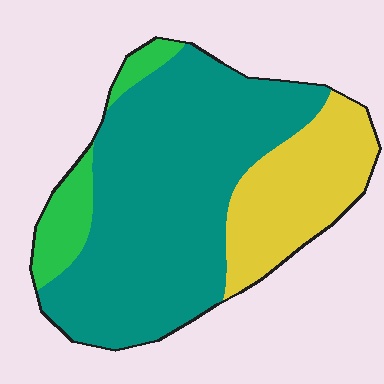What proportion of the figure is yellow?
Yellow takes up between a sixth and a third of the figure.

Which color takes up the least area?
Green, at roughly 10%.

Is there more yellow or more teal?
Teal.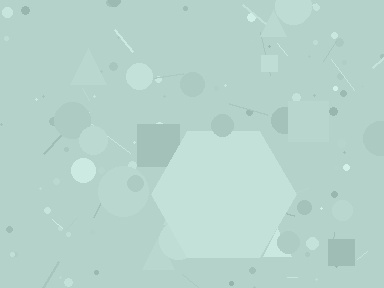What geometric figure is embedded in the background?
A hexagon is embedded in the background.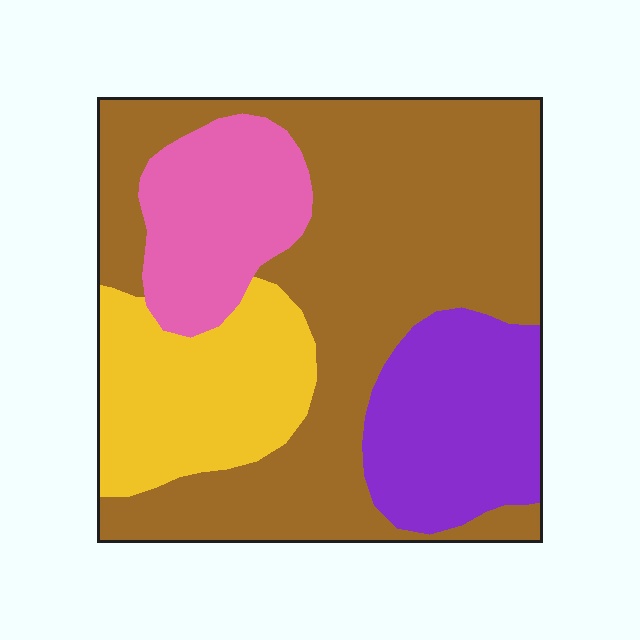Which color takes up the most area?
Brown, at roughly 50%.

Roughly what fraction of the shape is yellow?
Yellow takes up between a sixth and a third of the shape.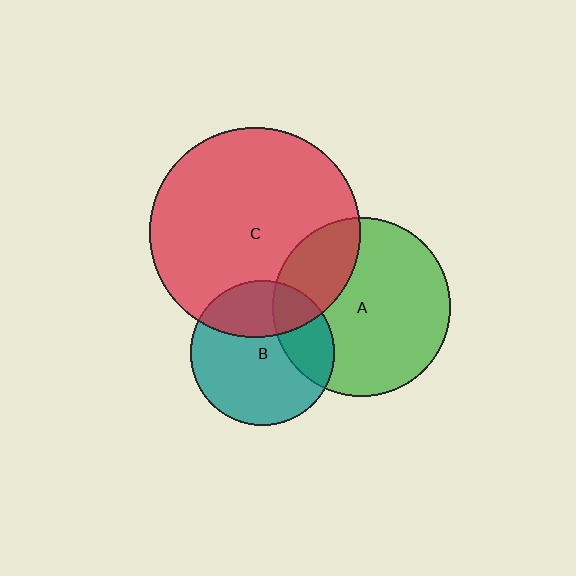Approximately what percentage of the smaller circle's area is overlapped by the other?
Approximately 25%.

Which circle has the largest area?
Circle C (red).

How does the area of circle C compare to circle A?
Approximately 1.4 times.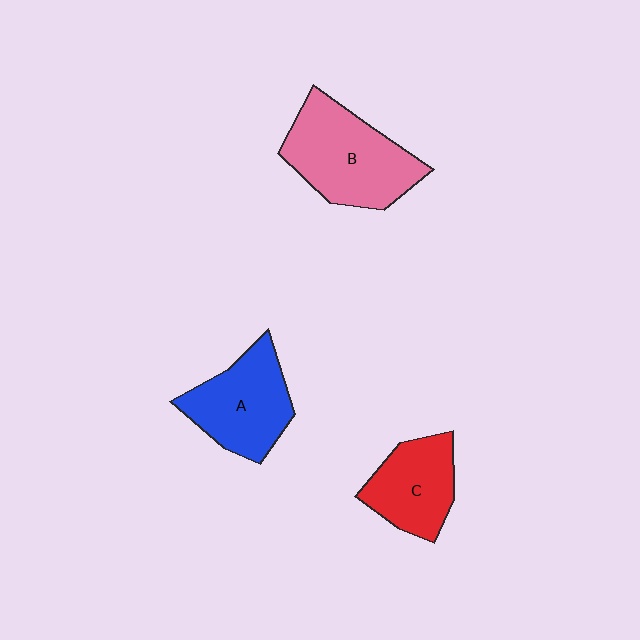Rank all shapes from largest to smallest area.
From largest to smallest: B (pink), A (blue), C (red).